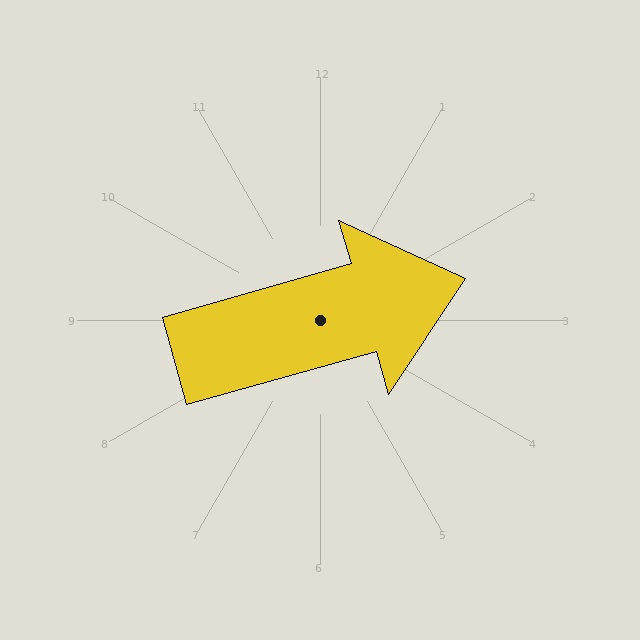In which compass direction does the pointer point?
East.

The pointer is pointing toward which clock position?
Roughly 2 o'clock.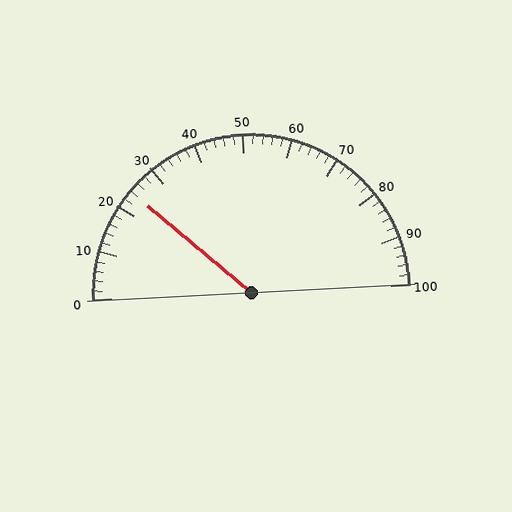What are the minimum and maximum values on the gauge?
The gauge ranges from 0 to 100.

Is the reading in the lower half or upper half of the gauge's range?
The reading is in the lower half of the range (0 to 100).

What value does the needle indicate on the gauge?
The needle indicates approximately 24.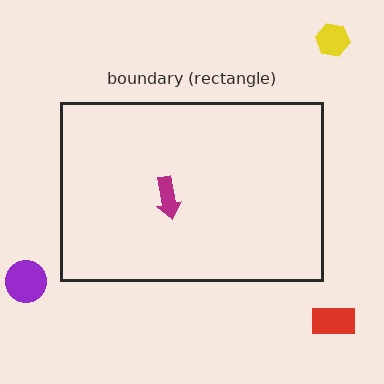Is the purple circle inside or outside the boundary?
Outside.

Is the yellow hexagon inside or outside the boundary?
Outside.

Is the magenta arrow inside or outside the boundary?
Inside.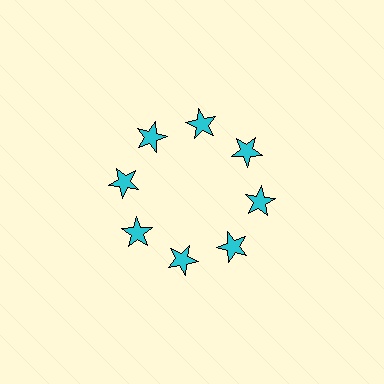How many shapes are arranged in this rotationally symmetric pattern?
There are 8 shapes, arranged in 8 groups of 1.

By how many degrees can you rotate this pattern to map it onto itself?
The pattern maps onto itself every 45 degrees of rotation.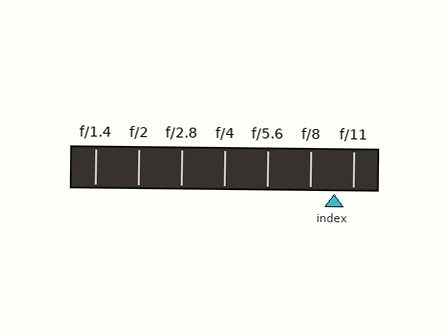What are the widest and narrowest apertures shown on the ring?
The widest aperture shown is f/1.4 and the narrowest is f/11.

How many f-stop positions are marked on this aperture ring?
There are 7 f-stop positions marked.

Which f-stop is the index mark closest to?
The index mark is closest to f/11.